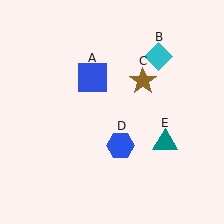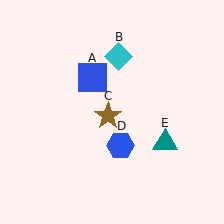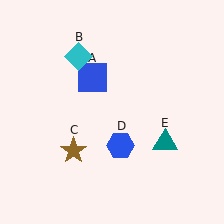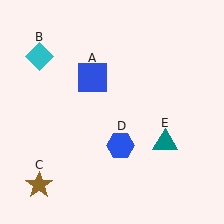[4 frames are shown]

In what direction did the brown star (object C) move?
The brown star (object C) moved down and to the left.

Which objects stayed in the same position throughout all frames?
Blue square (object A) and blue hexagon (object D) and teal triangle (object E) remained stationary.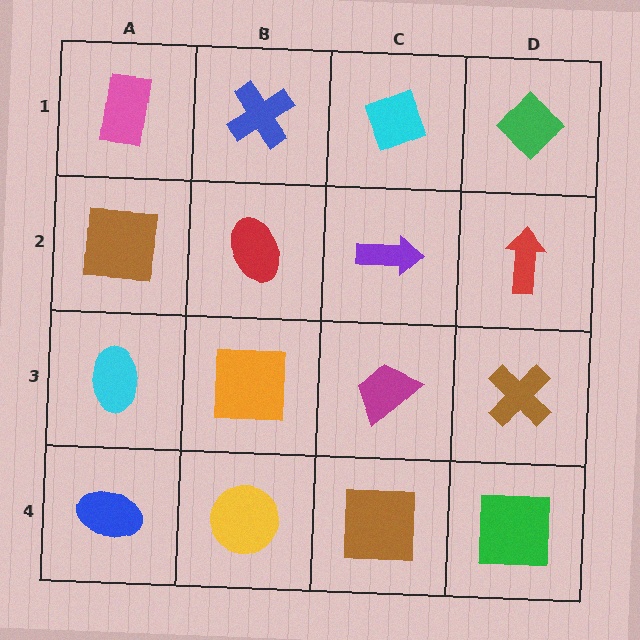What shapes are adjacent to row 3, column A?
A brown square (row 2, column A), a blue ellipse (row 4, column A), an orange square (row 3, column B).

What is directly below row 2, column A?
A cyan ellipse.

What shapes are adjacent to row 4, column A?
A cyan ellipse (row 3, column A), a yellow circle (row 4, column B).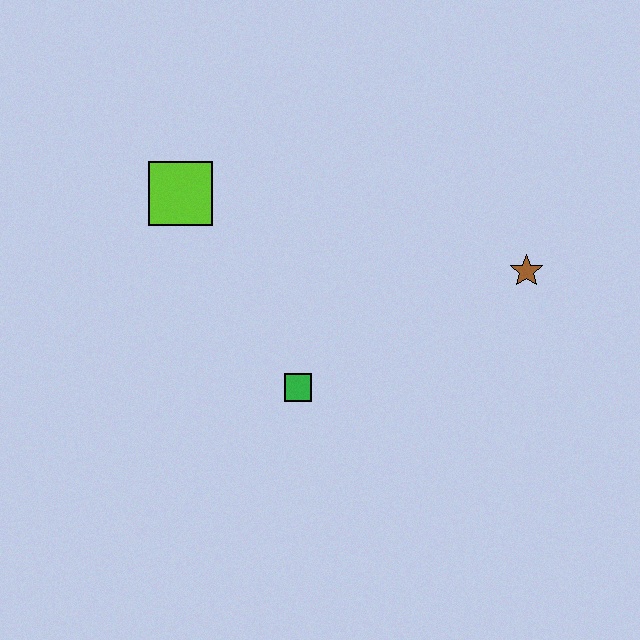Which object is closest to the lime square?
The green square is closest to the lime square.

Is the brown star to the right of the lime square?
Yes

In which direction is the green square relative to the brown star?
The green square is to the left of the brown star.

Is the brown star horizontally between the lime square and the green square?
No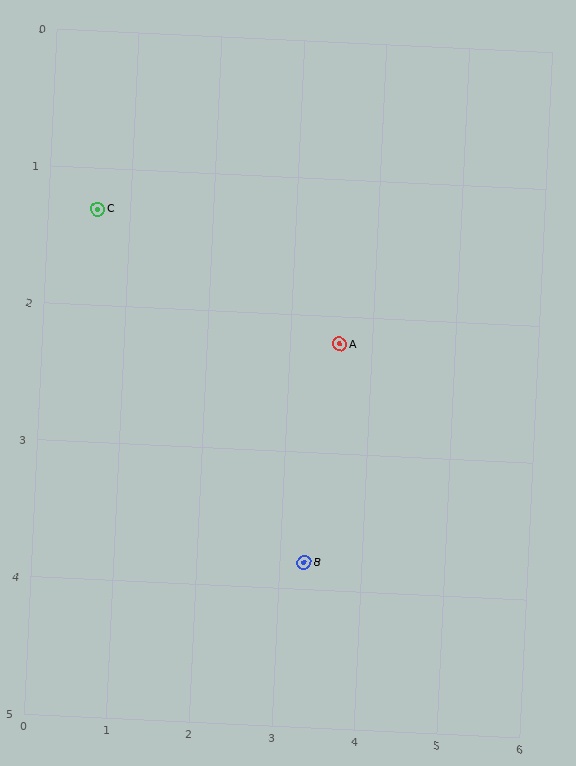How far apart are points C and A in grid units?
Points C and A are about 3.1 grid units apart.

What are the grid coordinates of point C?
Point C is at approximately (0.6, 1.3).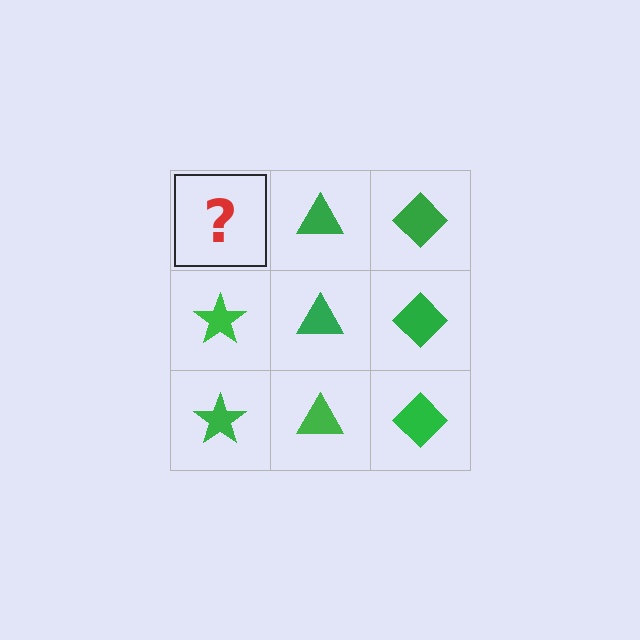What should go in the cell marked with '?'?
The missing cell should contain a green star.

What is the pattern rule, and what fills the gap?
The rule is that each column has a consistent shape. The gap should be filled with a green star.